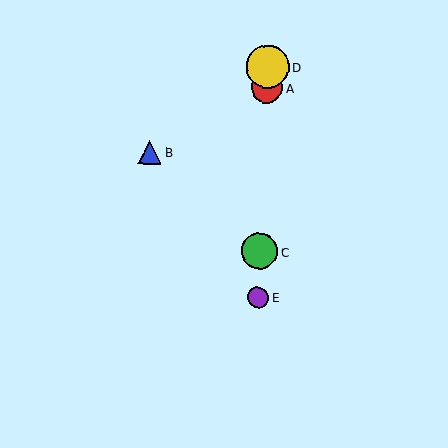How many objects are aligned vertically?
4 objects (A, C, D, E) are aligned vertically.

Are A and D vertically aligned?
Yes, both are at x≈267.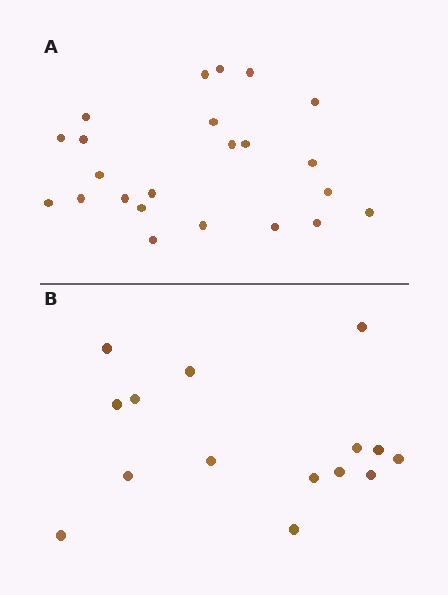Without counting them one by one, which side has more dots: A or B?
Region A (the top region) has more dots.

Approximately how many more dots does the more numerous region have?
Region A has roughly 8 or so more dots than region B.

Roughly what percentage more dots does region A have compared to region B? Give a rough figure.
About 55% more.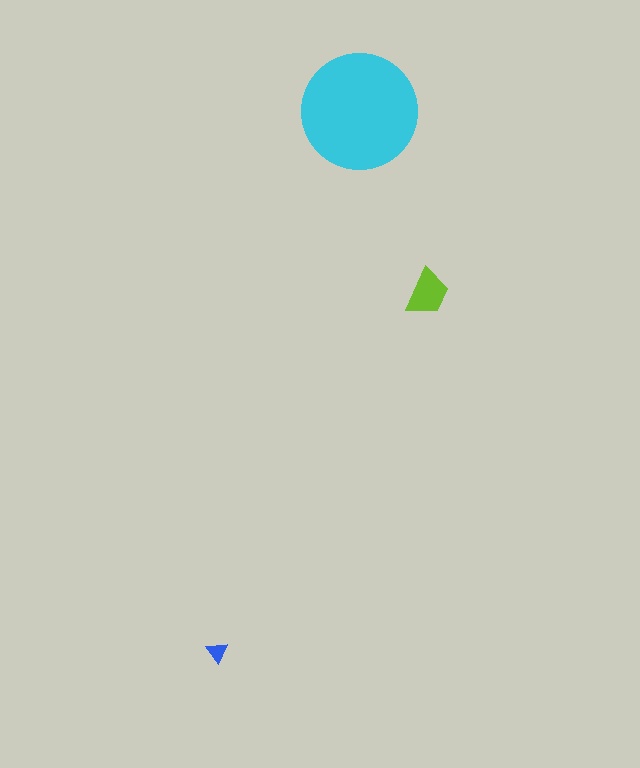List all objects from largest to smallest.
The cyan circle, the lime trapezoid, the blue triangle.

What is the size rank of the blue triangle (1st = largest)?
3rd.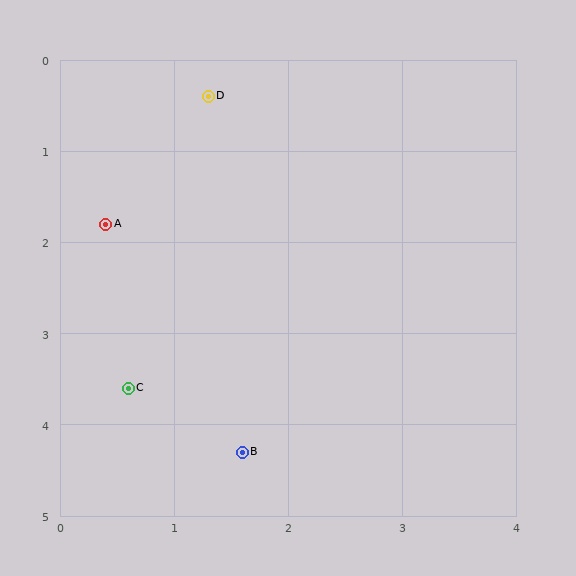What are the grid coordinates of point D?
Point D is at approximately (1.3, 0.4).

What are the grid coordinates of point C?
Point C is at approximately (0.6, 3.6).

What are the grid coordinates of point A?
Point A is at approximately (0.4, 1.8).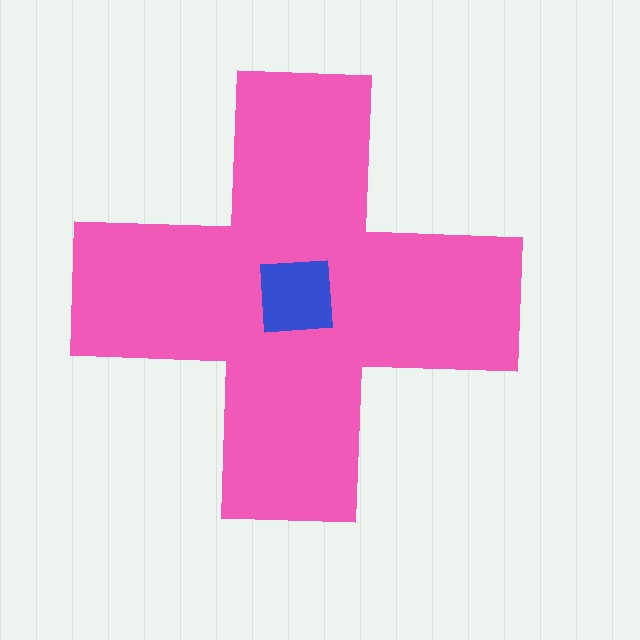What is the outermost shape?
The pink cross.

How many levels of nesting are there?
2.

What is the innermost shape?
The blue square.